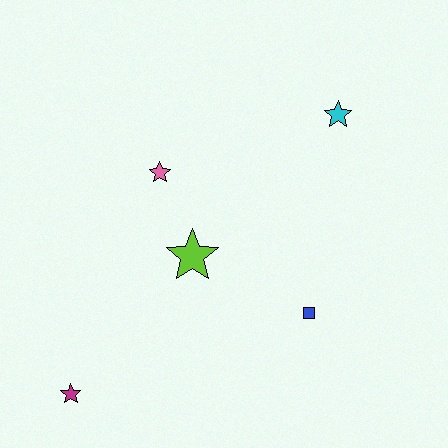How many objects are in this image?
There are 5 objects.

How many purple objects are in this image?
There are no purple objects.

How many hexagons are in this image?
There are no hexagons.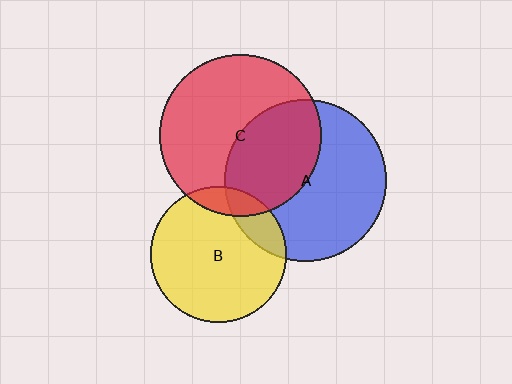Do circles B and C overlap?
Yes.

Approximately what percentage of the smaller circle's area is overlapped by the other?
Approximately 10%.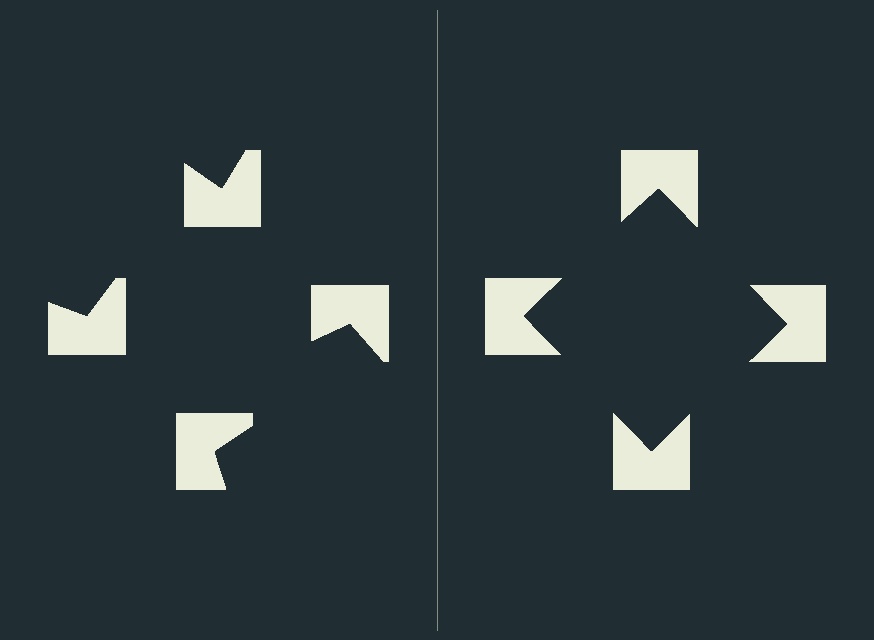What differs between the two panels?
The notched squares are positioned identically on both sides; only the wedge orientations differ. On the right they align to a square; on the left they are misaligned.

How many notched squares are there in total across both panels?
8 — 4 on each side.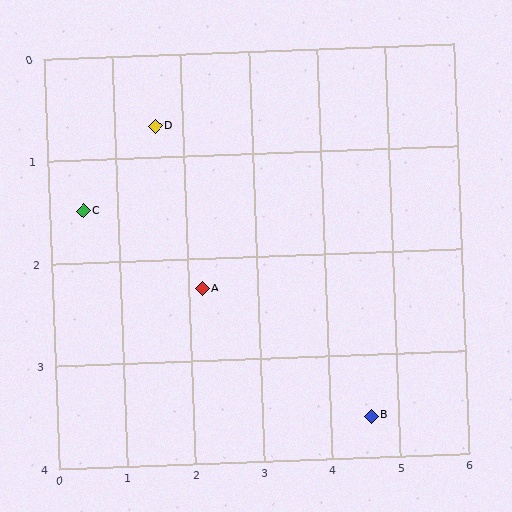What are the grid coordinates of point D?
Point D is at approximately (1.6, 0.7).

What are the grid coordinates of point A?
Point A is at approximately (2.2, 2.3).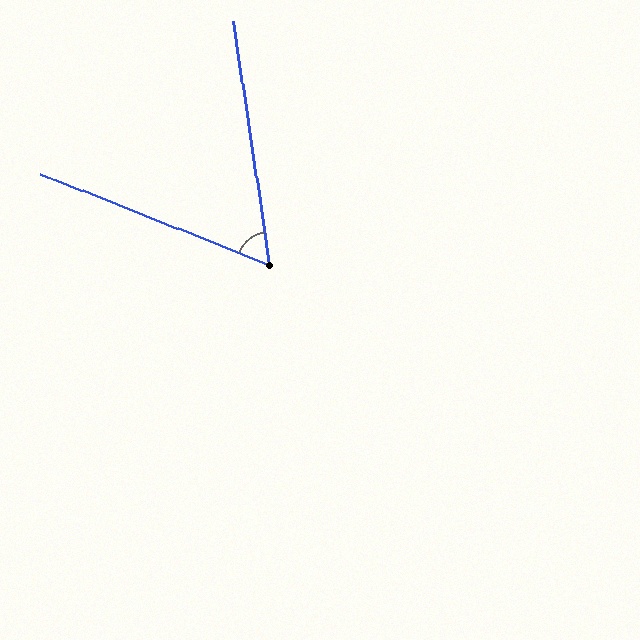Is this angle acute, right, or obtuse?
It is acute.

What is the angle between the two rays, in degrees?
Approximately 60 degrees.